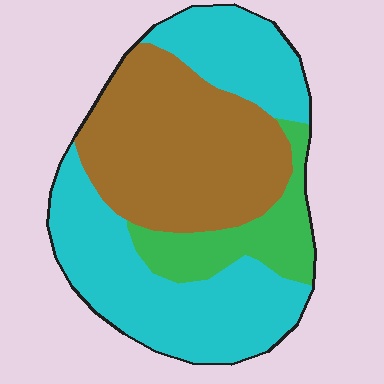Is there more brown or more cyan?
Cyan.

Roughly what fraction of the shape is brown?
Brown covers about 40% of the shape.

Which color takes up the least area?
Green, at roughly 15%.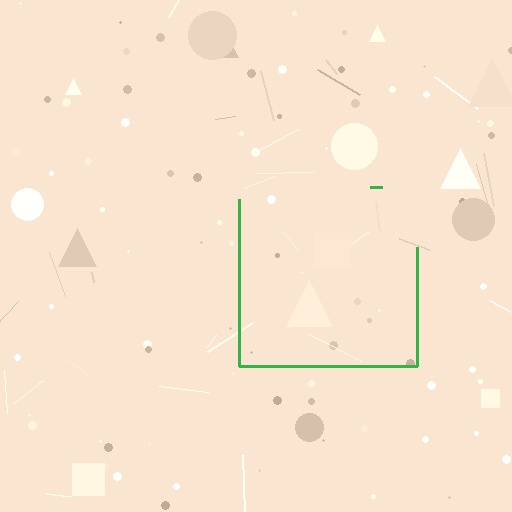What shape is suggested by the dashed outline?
The dashed outline suggests a square.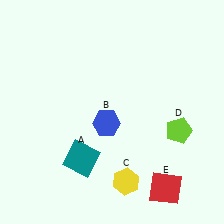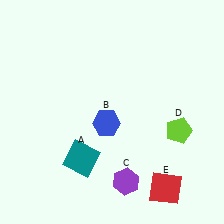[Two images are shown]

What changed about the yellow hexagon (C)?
In Image 1, C is yellow. In Image 2, it changed to purple.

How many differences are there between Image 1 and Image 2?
There is 1 difference between the two images.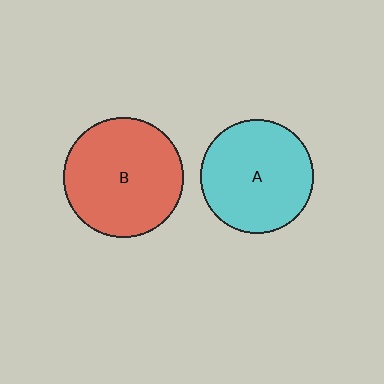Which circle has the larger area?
Circle B (red).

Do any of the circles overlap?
No, none of the circles overlap.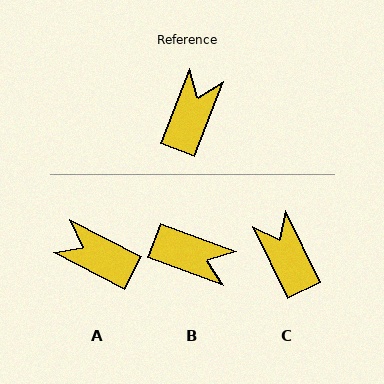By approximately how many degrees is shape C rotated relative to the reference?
Approximately 47 degrees counter-clockwise.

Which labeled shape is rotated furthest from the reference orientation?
B, about 90 degrees away.